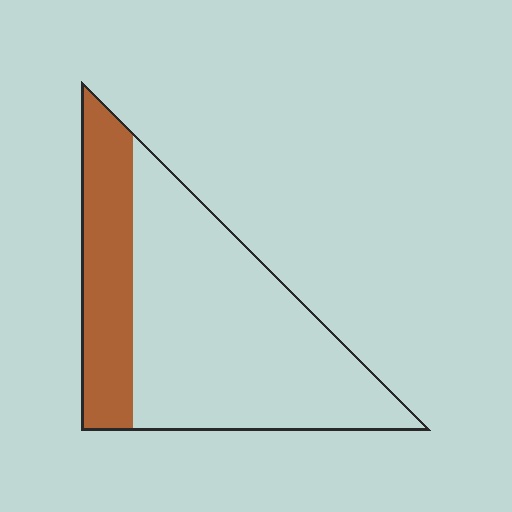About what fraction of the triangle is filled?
About one quarter (1/4).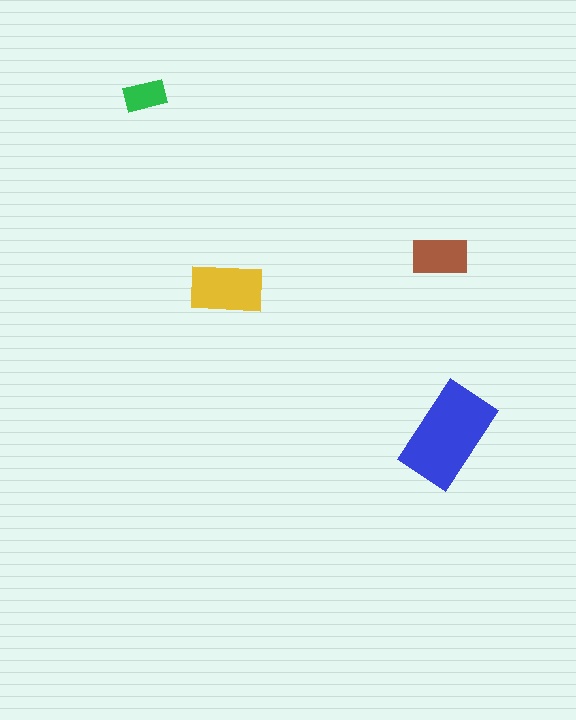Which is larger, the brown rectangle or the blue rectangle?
The blue one.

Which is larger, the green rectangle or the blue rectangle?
The blue one.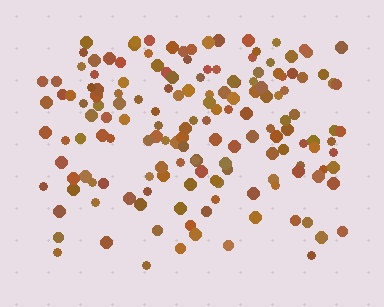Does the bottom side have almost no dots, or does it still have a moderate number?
Still a moderate number, just noticeably fewer than the top.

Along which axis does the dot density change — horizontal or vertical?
Vertical.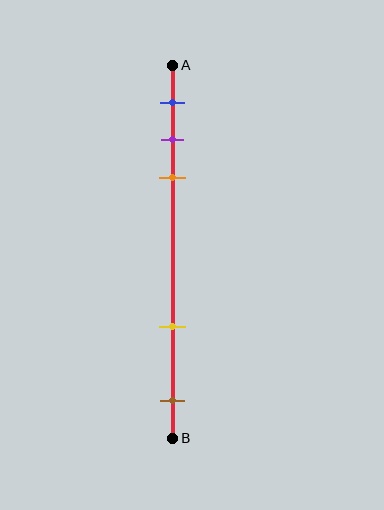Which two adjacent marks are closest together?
The purple and orange marks are the closest adjacent pair.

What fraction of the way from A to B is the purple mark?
The purple mark is approximately 20% (0.2) of the way from A to B.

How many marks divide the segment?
There are 5 marks dividing the segment.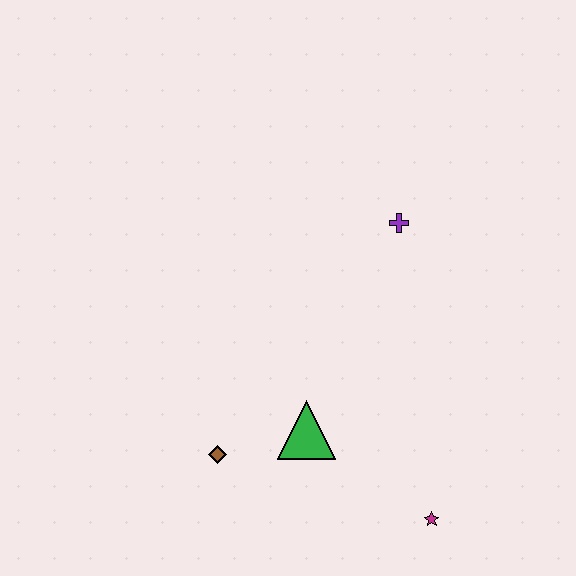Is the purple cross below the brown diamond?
No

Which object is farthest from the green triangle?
The purple cross is farthest from the green triangle.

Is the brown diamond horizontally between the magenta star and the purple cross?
No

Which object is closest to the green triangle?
The brown diamond is closest to the green triangle.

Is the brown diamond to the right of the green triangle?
No